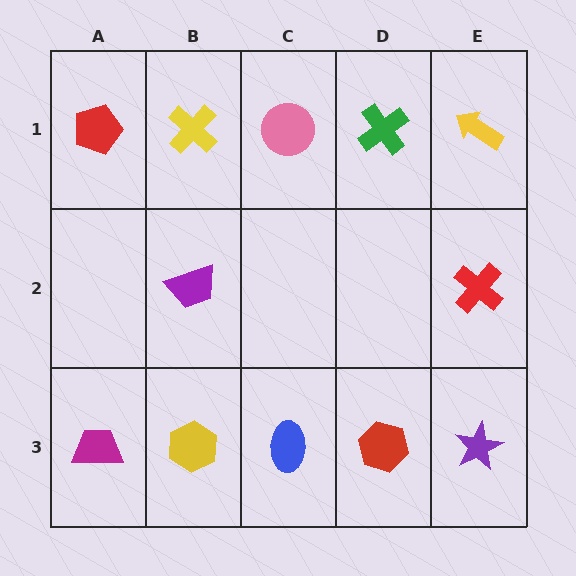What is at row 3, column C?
A blue ellipse.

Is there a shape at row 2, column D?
No, that cell is empty.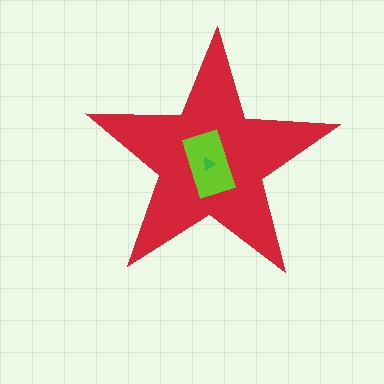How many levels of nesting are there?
3.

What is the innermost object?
The green triangle.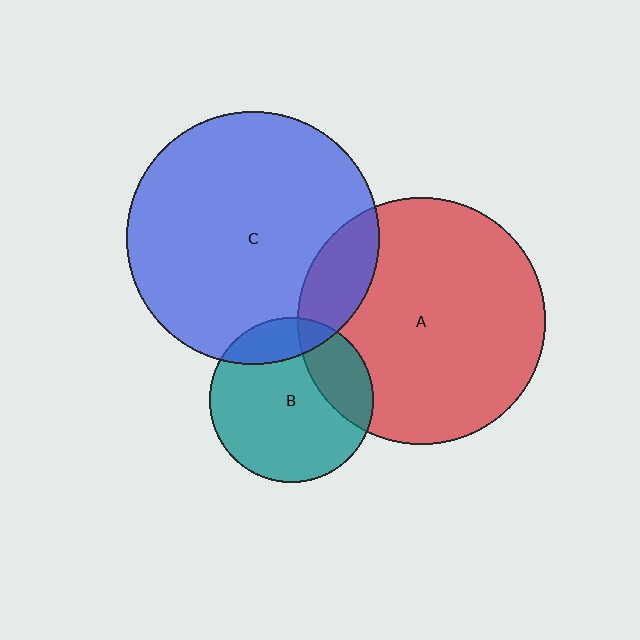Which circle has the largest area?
Circle C (blue).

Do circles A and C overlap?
Yes.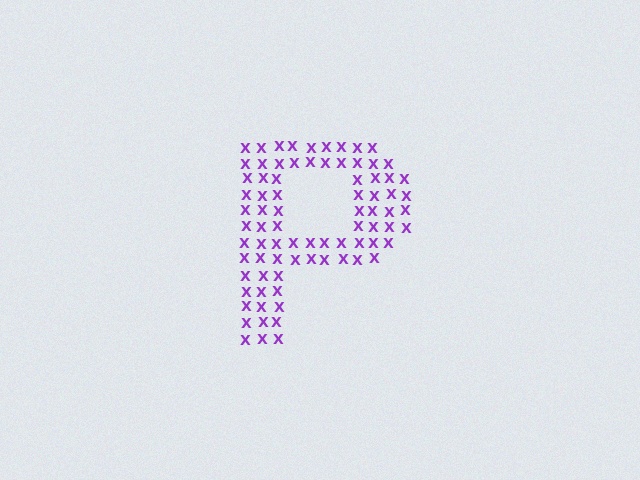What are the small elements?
The small elements are letter X's.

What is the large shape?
The large shape is the letter P.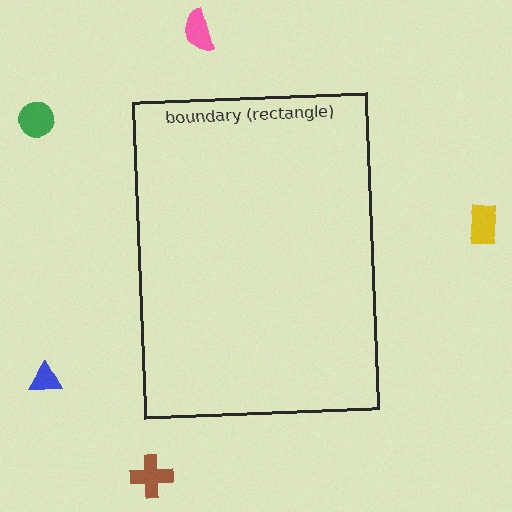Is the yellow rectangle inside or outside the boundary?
Outside.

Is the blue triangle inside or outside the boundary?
Outside.